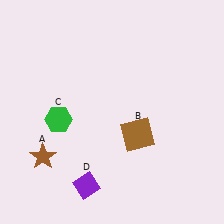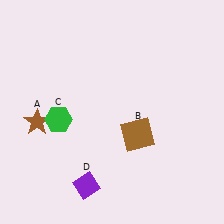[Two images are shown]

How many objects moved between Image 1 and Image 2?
1 object moved between the two images.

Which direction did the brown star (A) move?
The brown star (A) moved up.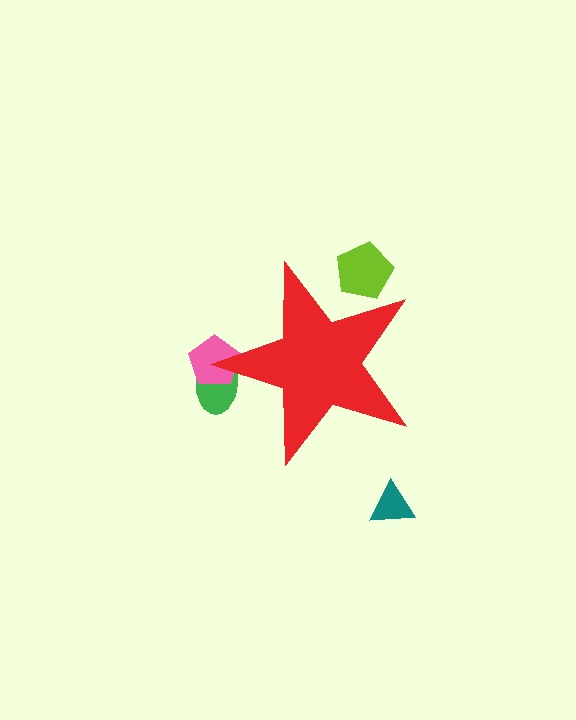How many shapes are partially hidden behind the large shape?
3 shapes are partially hidden.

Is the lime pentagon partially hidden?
Yes, the lime pentagon is partially hidden behind the red star.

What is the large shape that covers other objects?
A red star.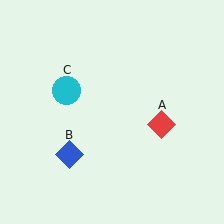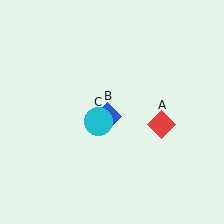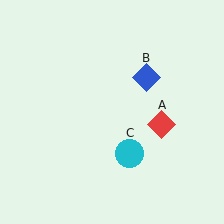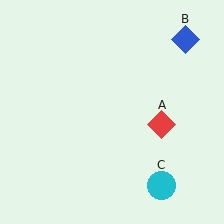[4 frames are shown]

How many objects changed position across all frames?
2 objects changed position: blue diamond (object B), cyan circle (object C).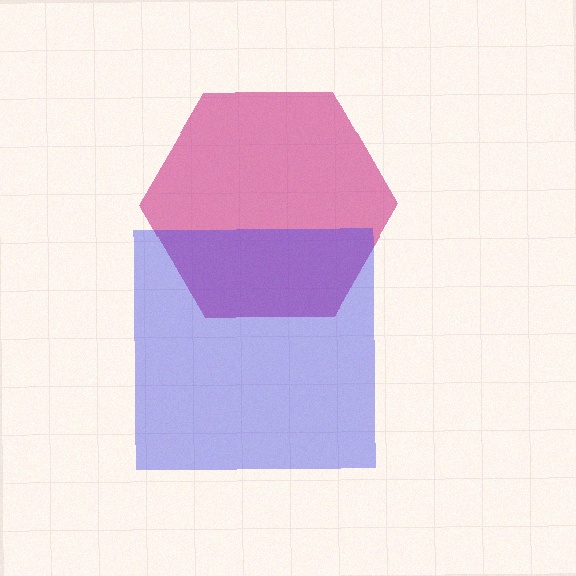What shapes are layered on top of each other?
The layered shapes are: a magenta hexagon, a blue square.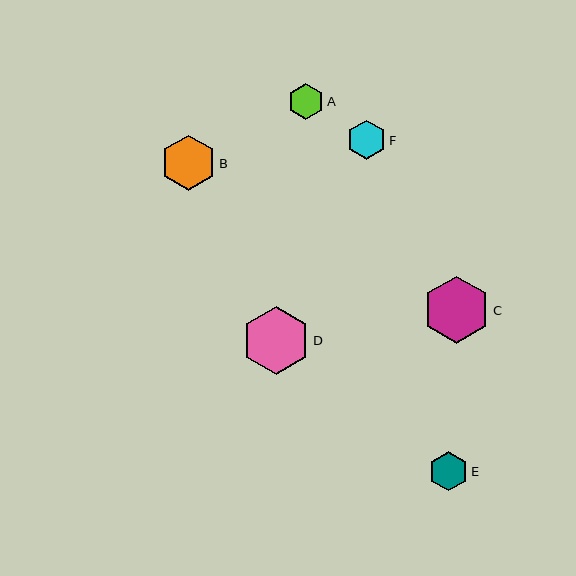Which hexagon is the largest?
Hexagon D is the largest with a size of approximately 68 pixels.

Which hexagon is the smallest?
Hexagon A is the smallest with a size of approximately 36 pixels.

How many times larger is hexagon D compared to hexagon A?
Hexagon D is approximately 1.9 times the size of hexagon A.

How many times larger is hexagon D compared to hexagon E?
Hexagon D is approximately 1.8 times the size of hexagon E.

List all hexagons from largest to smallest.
From largest to smallest: D, C, B, F, E, A.